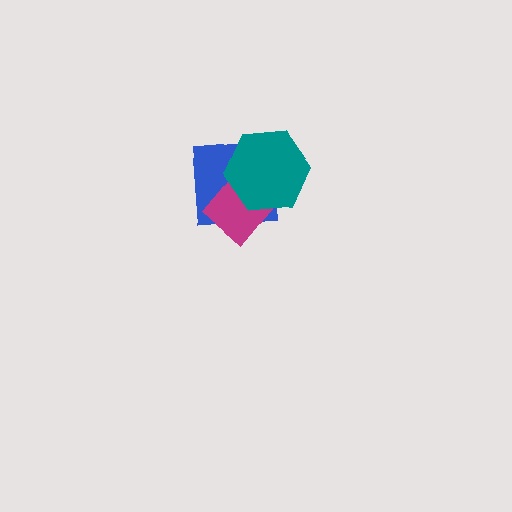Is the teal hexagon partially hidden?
No, no other shape covers it.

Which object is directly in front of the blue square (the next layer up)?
The magenta diamond is directly in front of the blue square.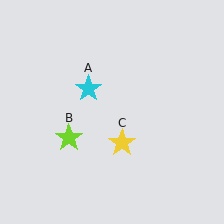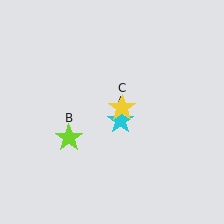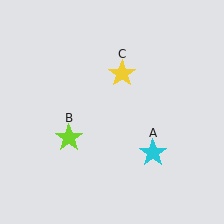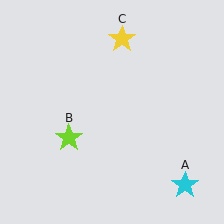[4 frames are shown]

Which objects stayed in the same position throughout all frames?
Lime star (object B) remained stationary.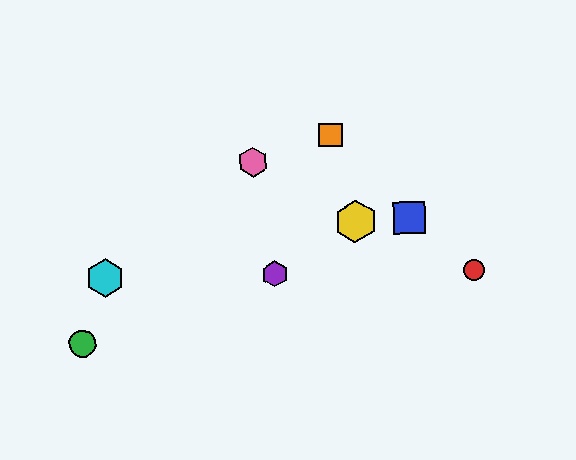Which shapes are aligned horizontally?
The red circle, the purple hexagon, the cyan hexagon are aligned horizontally.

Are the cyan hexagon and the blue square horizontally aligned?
No, the cyan hexagon is at y≈278 and the blue square is at y≈218.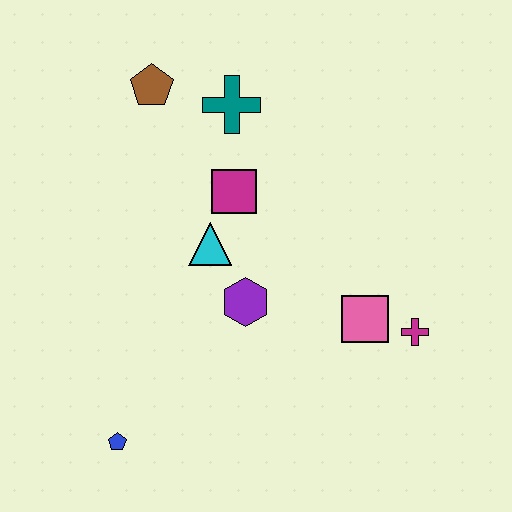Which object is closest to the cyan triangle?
The magenta square is closest to the cyan triangle.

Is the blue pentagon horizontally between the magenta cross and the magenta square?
No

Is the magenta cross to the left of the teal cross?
No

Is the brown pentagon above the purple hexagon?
Yes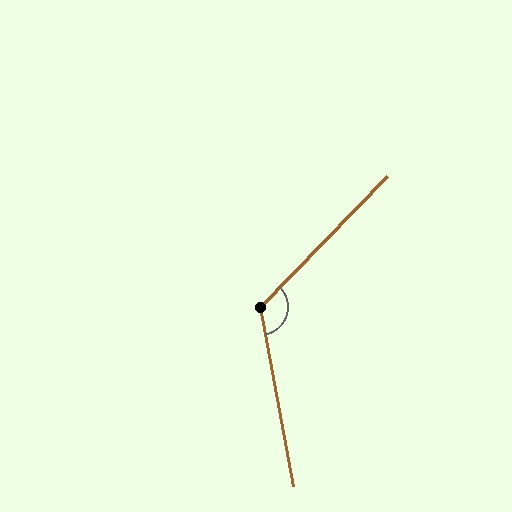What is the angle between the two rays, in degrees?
Approximately 125 degrees.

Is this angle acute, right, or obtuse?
It is obtuse.